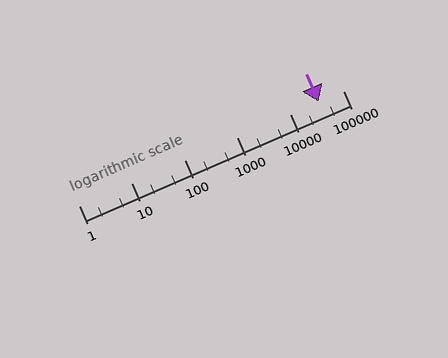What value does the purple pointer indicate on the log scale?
The pointer indicates approximately 35000.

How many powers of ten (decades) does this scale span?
The scale spans 5 decades, from 1 to 100000.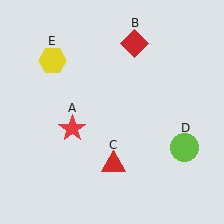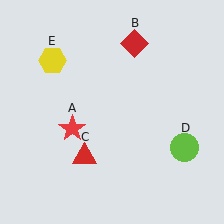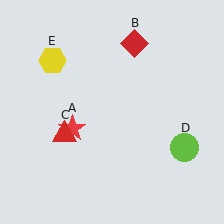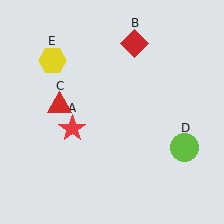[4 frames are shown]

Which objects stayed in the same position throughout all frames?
Red star (object A) and red diamond (object B) and lime circle (object D) and yellow hexagon (object E) remained stationary.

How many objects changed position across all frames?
1 object changed position: red triangle (object C).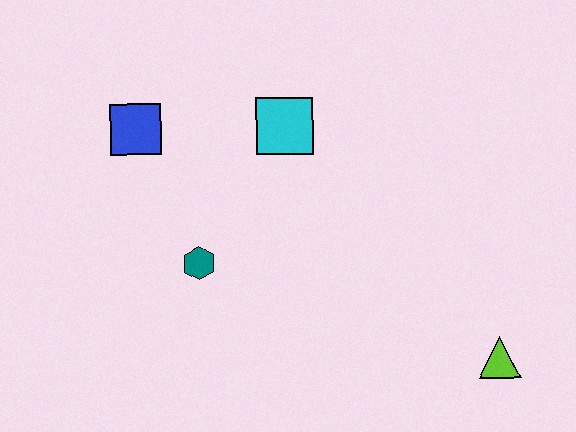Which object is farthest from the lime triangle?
The blue square is farthest from the lime triangle.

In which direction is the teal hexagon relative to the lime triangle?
The teal hexagon is to the left of the lime triangle.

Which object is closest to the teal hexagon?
The blue square is closest to the teal hexagon.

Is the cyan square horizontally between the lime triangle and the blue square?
Yes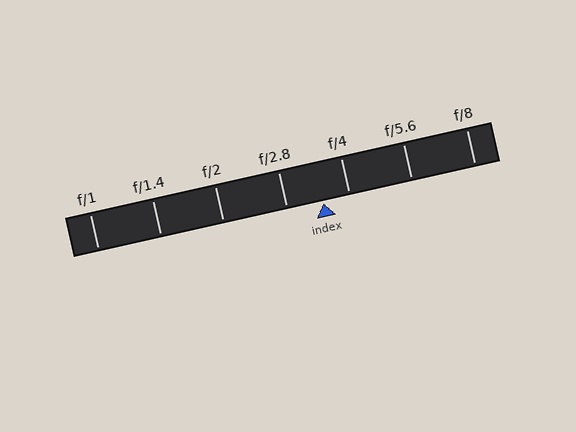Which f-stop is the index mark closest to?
The index mark is closest to f/4.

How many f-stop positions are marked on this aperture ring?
There are 7 f-stop positions marked.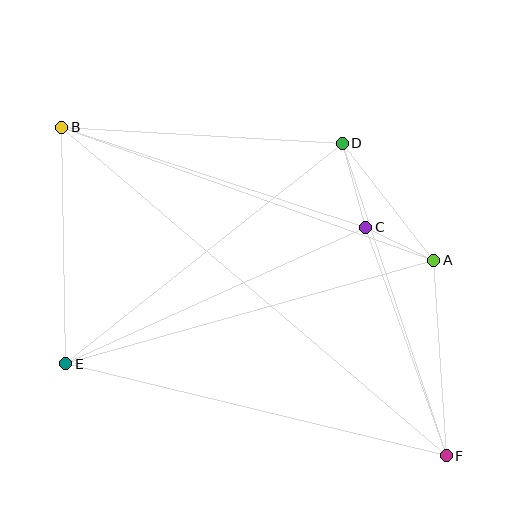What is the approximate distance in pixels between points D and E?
The distance between D and E is approximately 353 pixels.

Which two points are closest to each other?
Points A and C are closest to each other.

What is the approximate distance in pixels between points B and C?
The distance between B and C is approximately 320 pixels.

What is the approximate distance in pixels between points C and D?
The distance between C and D is approximately 87 pixels.